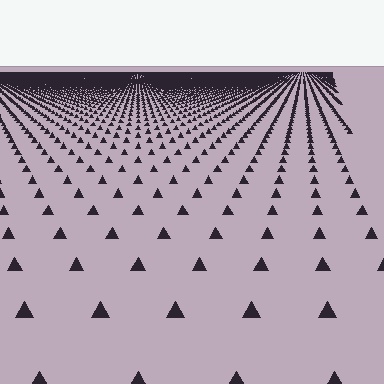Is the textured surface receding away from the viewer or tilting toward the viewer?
The surface is receding away from the viewer. Texture elements get smaller and denser toward the top.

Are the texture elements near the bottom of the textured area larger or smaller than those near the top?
Larger. Near the bottom, elements are closer to the viewer and appear at a bigger on-screen size.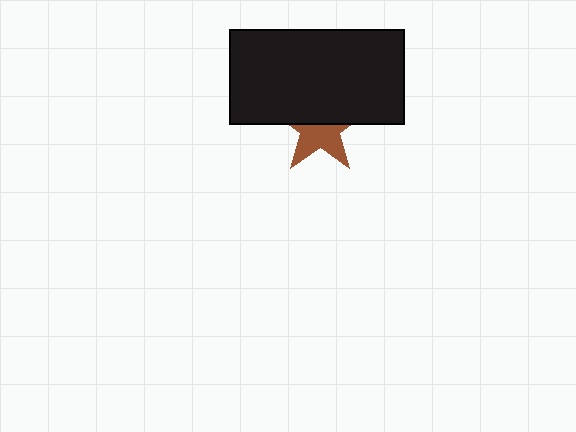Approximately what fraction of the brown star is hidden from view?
Roughly 50% of the brown star is hidden behind the black rectangle.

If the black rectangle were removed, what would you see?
You would see the complete brown star.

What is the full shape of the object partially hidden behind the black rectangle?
The partially hidden object is a brown star.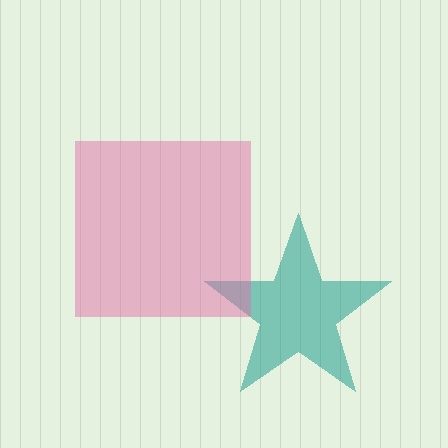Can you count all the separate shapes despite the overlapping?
Yes, there are 2 separate shapes.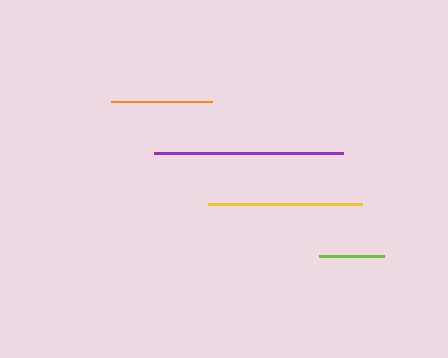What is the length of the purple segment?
The purple segment is approximately 188 pixels long.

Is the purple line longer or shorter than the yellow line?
The purple line is longer than the yellow line.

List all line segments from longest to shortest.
From longest to shortest: purple, yellow, orange, lime.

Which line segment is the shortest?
The lime line is the shortest at approximately 65 pixels.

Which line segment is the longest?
The purple line is the longest at approximately 188 pixels.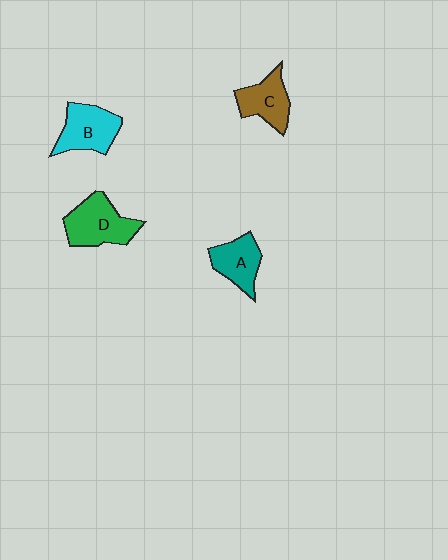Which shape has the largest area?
Shape D (green).